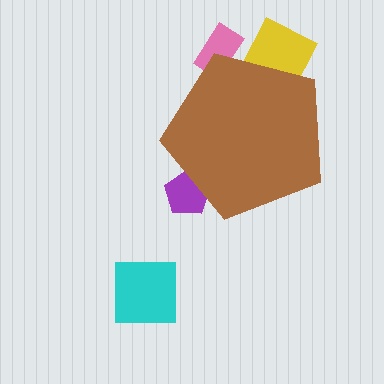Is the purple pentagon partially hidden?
Yes, the purple pentagon is partially hidden behind the brown pentagon.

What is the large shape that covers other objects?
A brown pentagon.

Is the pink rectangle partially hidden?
Yes, the pink rectangle is partially hidden behind the brown pentagon.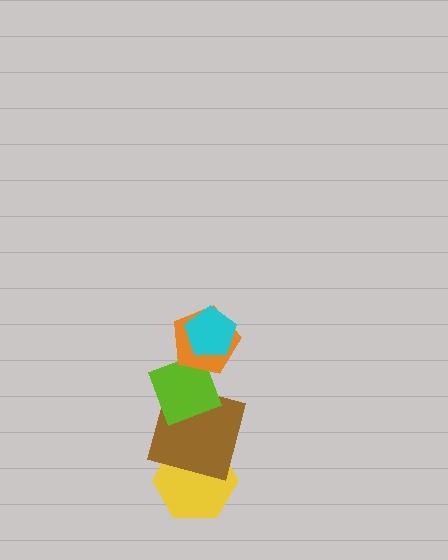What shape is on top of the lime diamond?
The orange pentagon is on top of the lime diamond.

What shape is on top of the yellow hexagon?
The brown square is on top of the yellow hexagon.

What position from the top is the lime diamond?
The lime diamond is 3rd from the top.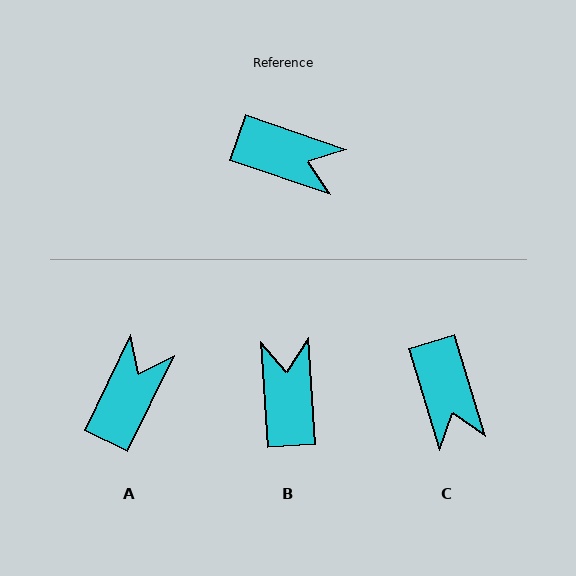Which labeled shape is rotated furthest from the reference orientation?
B, about 113 degrees away.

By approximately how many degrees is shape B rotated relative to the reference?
Approximately 113 degrees counter-clockwise.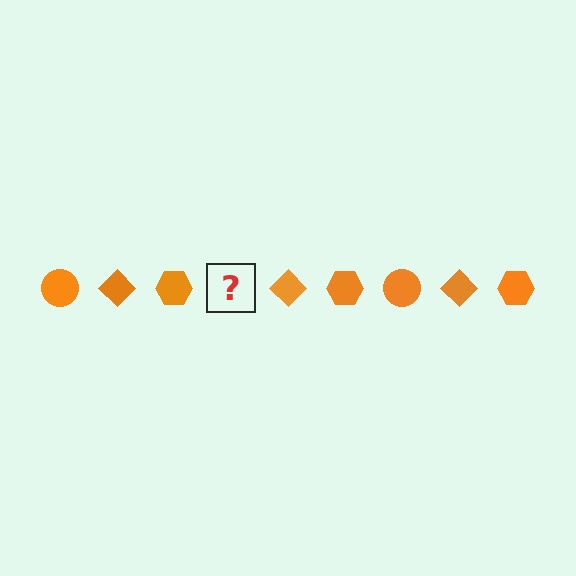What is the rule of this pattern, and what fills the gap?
The rule is that the pattern cycles through circle, diamond, hexagon shapes in orange. The gap should be filled with an orange circle.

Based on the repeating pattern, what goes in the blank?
The blank should be an orange circle.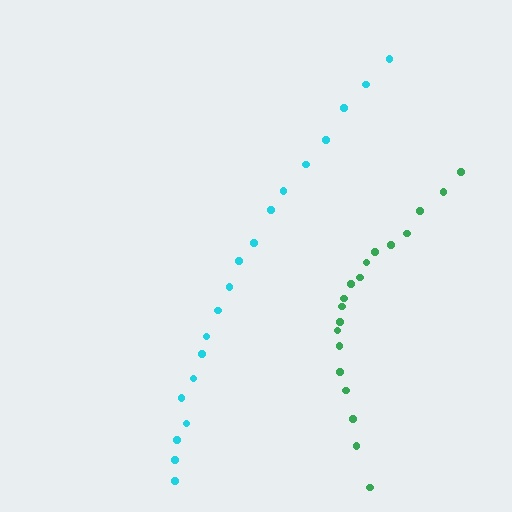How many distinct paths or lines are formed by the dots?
There are 2 distinct paths.